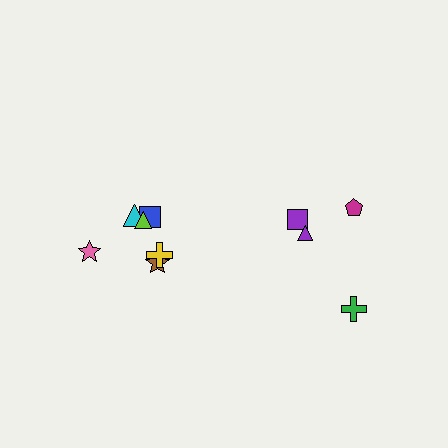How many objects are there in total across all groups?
There are 10 objects.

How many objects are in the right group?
There are 4 objects.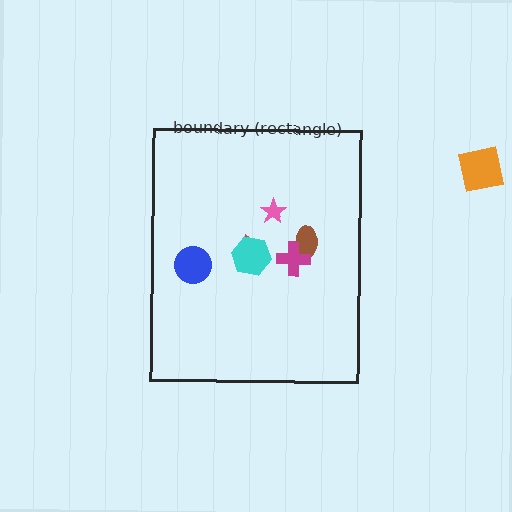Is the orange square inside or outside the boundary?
Outside.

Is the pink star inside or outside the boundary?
Inside.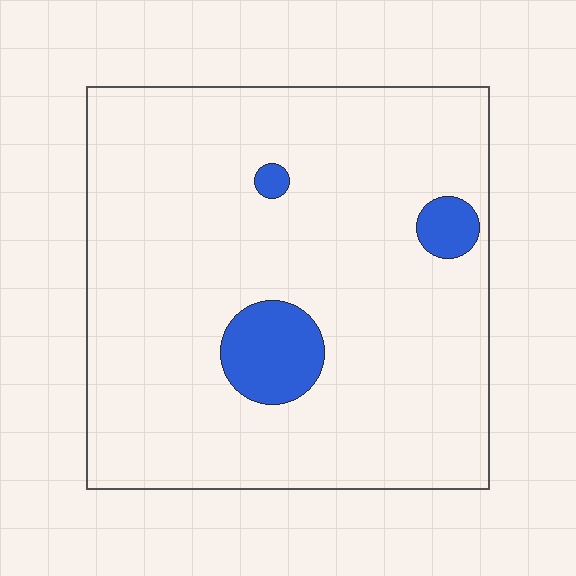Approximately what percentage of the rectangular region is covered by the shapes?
Approximately 10%.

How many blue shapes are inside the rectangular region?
3.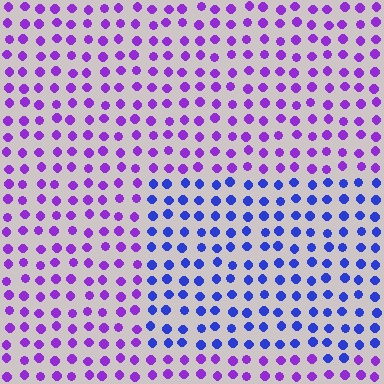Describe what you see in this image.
The image is filled with small purple elements in a uniform arrangement. A rectangle-shaped region is visible where the elements are tinted to a slightly different hue, forming a subtle color boundary.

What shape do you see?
I see a rectangle.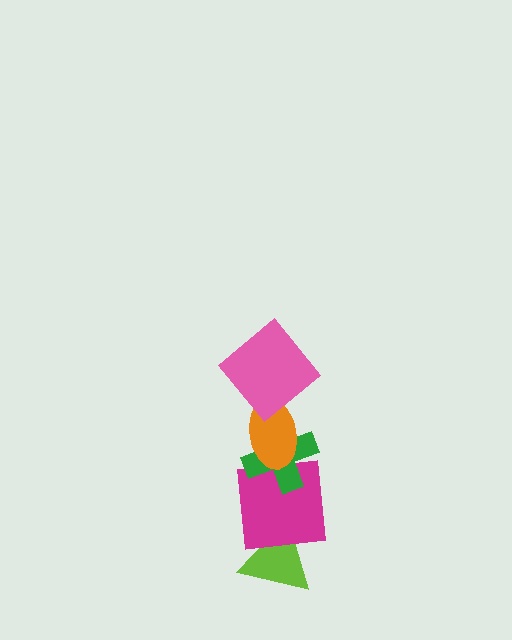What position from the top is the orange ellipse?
The orange ellipse is 2nd from the top.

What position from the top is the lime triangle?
The lime triangle is 5th from the top.